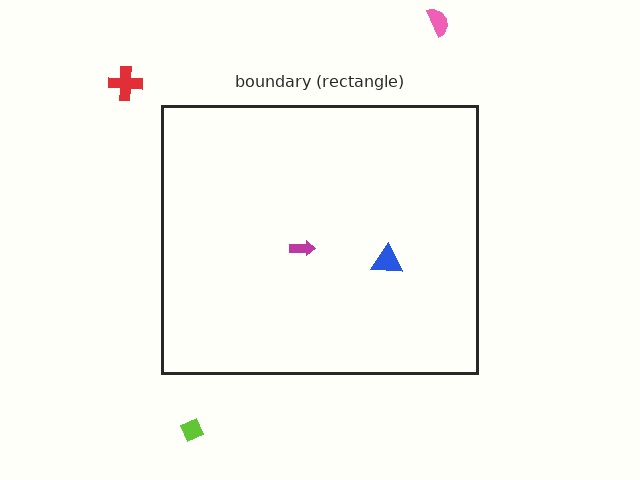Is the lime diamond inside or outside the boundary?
Outside.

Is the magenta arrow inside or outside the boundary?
Inside.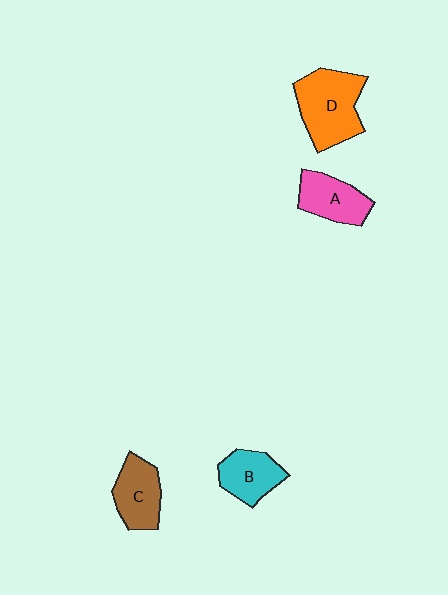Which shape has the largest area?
Shape D (orange).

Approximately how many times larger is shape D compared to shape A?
Approximately 1.5 times.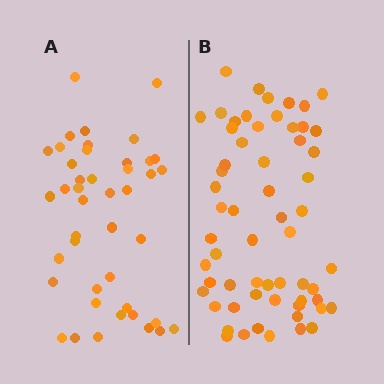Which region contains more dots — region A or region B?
Region B (the right region) has more dots.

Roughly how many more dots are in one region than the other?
Region B has approximately 15 more dots than region A.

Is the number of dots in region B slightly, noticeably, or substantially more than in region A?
Region B has noticeably more, but not dramatically so. The ratio is roughly 1.4 to 1.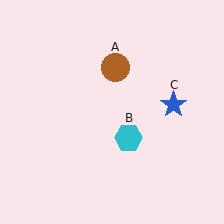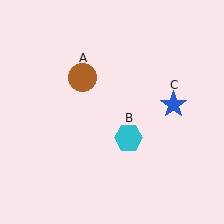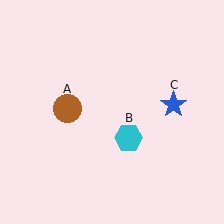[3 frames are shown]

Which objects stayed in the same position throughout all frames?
Cyan hexagon (object B) and blue star (object C) remained stationary.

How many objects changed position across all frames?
1 object changed position: brown circle (object A).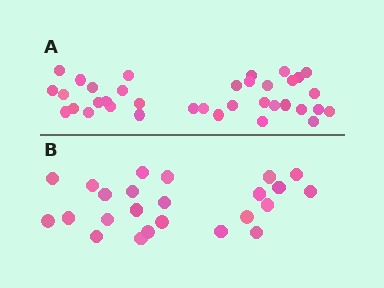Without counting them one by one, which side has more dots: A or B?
Region A (the top region) has more dots.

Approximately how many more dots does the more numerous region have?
Region A has roughly 12 or so more dots than region B.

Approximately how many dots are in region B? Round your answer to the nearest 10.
About 20 dots. (The exact count is 24, which rounds to 20.)